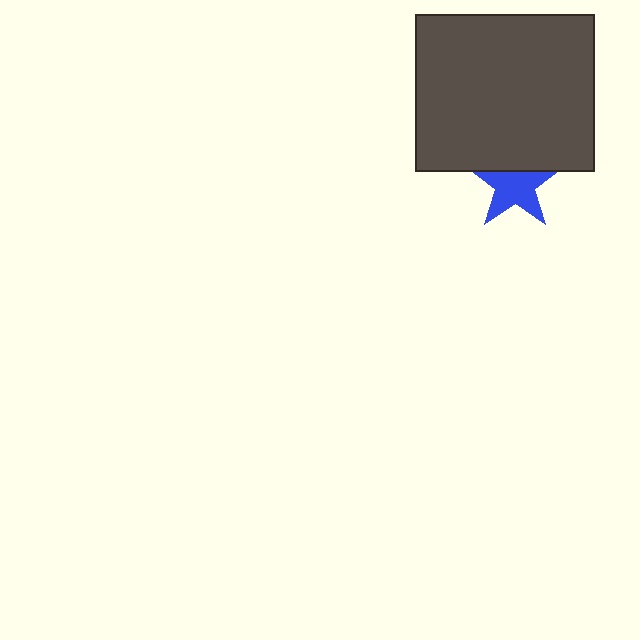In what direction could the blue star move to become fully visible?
The blue star could move down. That would shift it out from behind the dark gray rectangle entirely.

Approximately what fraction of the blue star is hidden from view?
Roughly 31% of the blue star is hidden behind the dark gray rectangle.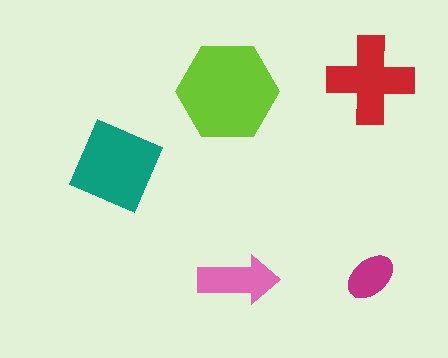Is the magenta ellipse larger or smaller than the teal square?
Smaller.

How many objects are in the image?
There are 5 objects in the image.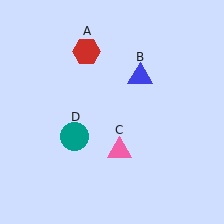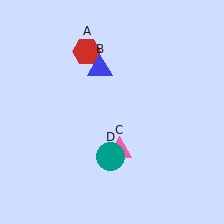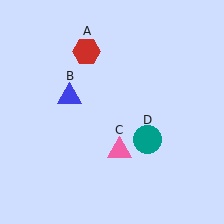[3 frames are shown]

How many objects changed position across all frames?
2 objects changed position: blue triangle (object B), teal circle (object D).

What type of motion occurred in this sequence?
The blue triangle (object B), teal circle (object D) rotated counterclockwise around the center of the scene.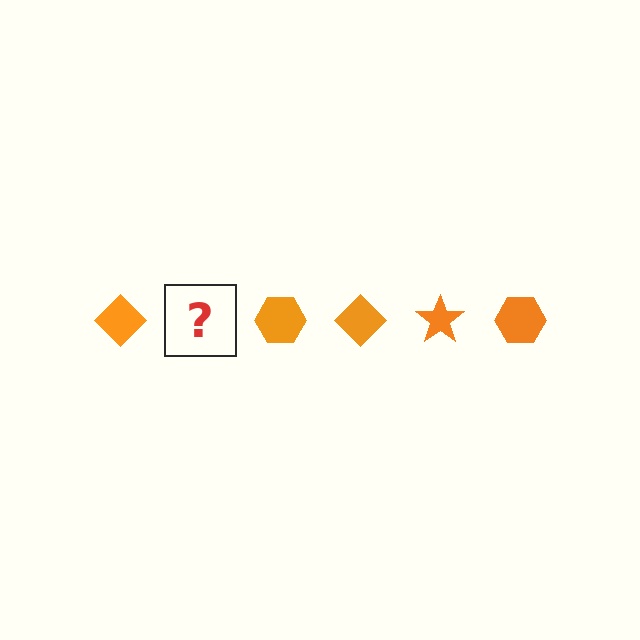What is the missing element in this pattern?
The missing element is an orange star.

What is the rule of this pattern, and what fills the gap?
The rule is that the pattern cycles through diamond, star, hexagon shapes in orange. The gap should be filled with an orange star.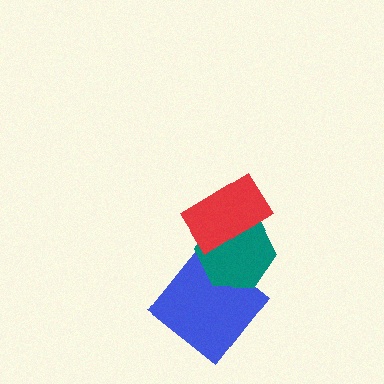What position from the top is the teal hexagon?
The teal hexagon is 2nd from the top.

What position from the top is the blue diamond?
The blue diamond is 3rd from the top.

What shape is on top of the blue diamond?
The teal hexagon is on top of the blue diamond.